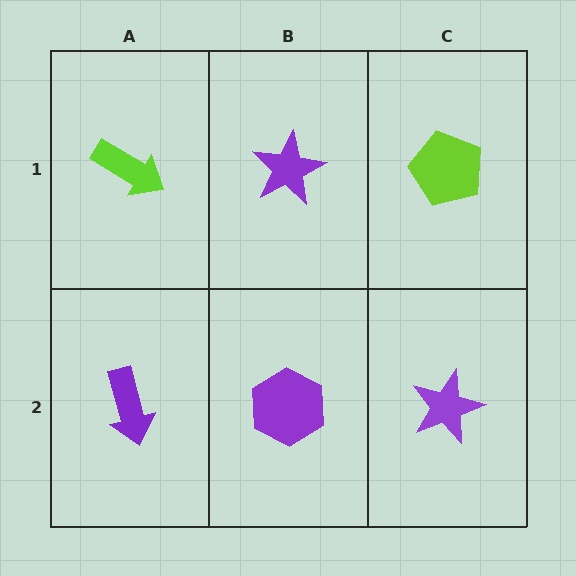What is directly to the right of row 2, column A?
A purple hexagon.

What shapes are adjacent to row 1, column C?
A purple star (row 2, column C), a purple star (row 1, column B).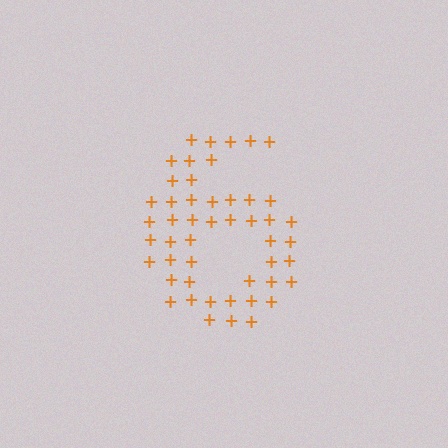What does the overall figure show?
The overall figure shows the digit 6.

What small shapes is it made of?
It is made of small plus signs.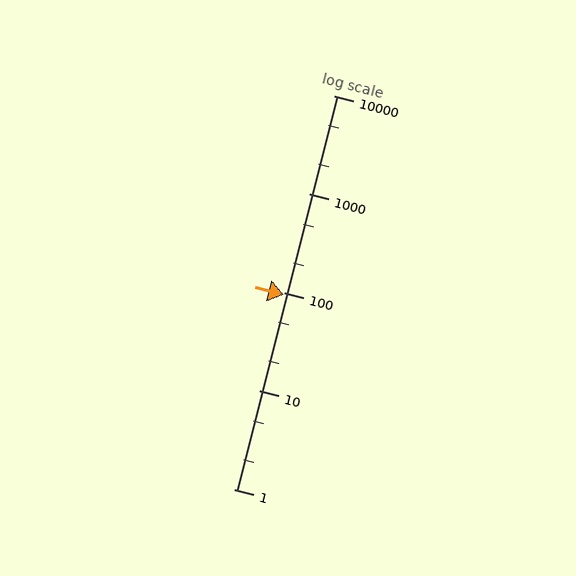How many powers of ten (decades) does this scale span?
The scale spans 4 decades, from 1 to 10000.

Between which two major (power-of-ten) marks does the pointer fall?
The pointer is between 10 and 100.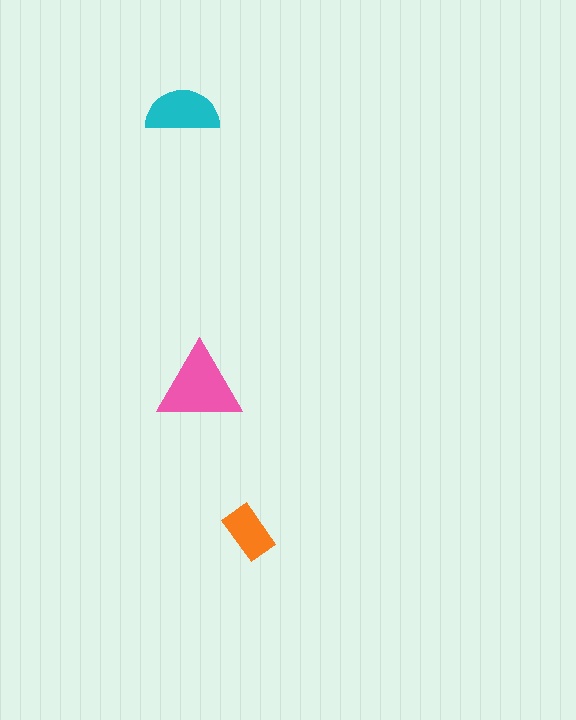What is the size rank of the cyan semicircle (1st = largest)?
2nd.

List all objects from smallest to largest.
The orange rectangle, the cyan semicircle, the pink triangle.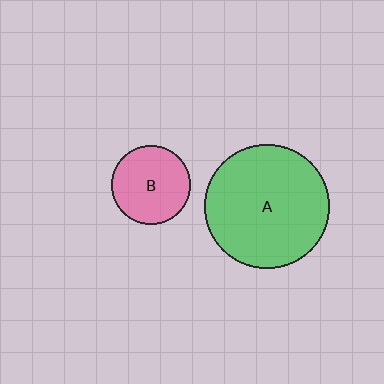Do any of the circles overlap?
No, none of the circles overlap.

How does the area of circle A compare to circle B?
Approximately 2.5 times.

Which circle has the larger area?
Circle A (green).